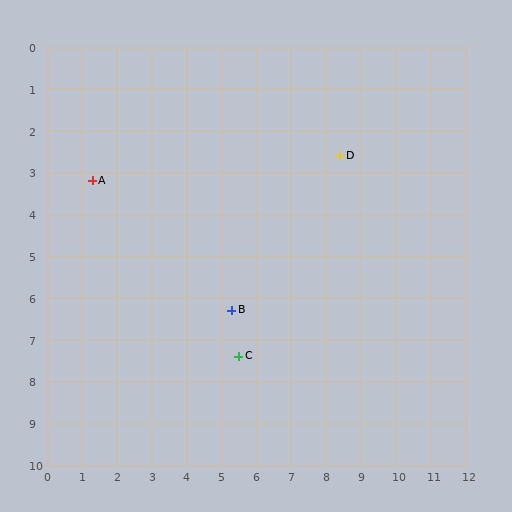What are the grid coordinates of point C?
Point C is at approximately (5.5, 7.4).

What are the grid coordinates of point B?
Point B is at approximately (5.3, 6.3).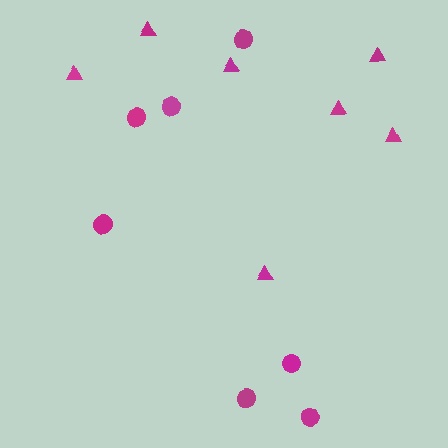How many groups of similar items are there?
There are 2 groups: one group of circles (7) and one group of triangles (7).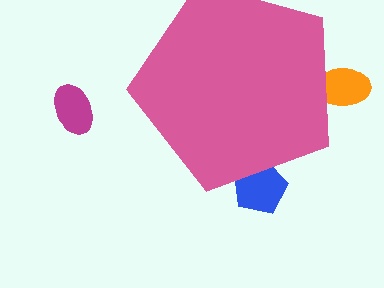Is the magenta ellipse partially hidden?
No, the magenta ellipse is fully visible.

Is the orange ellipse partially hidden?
Yes, the orange ellipse is partially hidden behind the pink pentagon.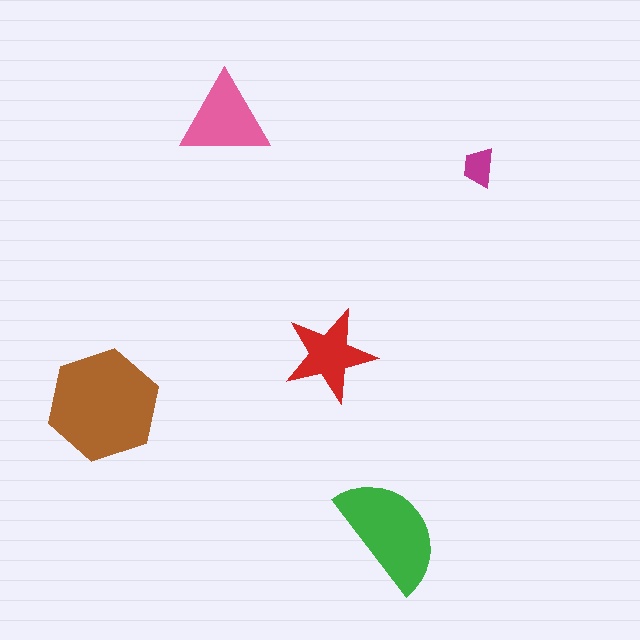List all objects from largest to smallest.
The brown hexagon, the green semicircle, the pink triangle, the red star, the magenta trapezoid.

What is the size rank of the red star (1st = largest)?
4th.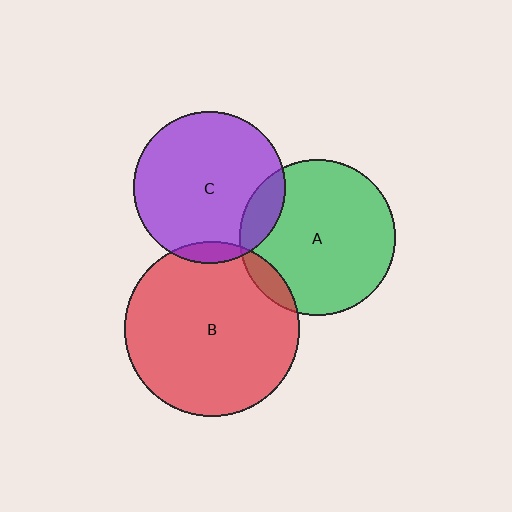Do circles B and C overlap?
Yes.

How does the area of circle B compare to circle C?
Approximately 1.3 times.